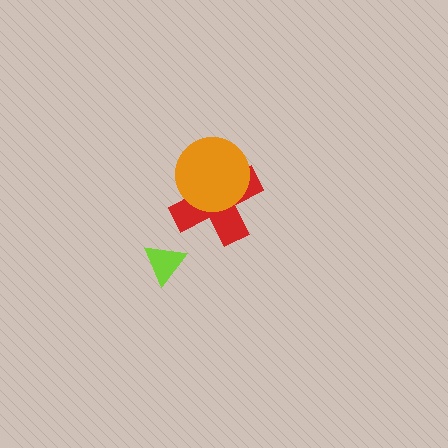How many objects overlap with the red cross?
1 object overlaps with the red cross.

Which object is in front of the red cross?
The orange circle is in front of the red cross.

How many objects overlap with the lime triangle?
0 objects overlap with the lime triangle.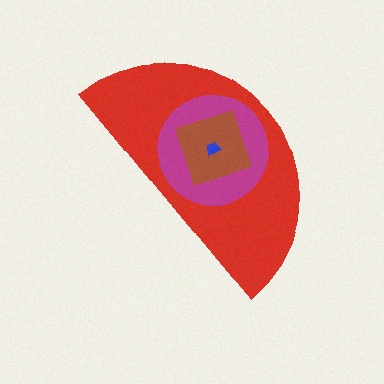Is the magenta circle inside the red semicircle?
Yes.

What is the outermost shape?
The red semicircle.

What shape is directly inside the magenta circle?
The brown square.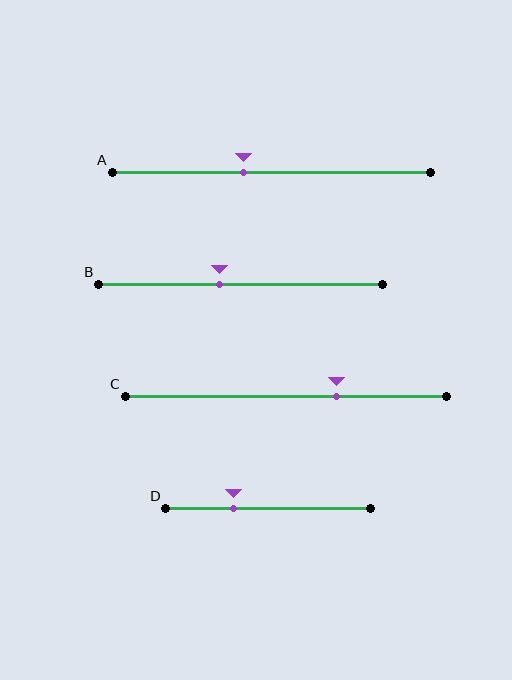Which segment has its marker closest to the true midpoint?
Segment B has its marker closest to the true midpoint.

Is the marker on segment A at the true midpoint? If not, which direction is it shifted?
No, the marker on segment A is shifted to the left by about 9% of the segment length.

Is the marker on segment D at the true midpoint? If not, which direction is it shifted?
No, the marker on segment D is shifted to the left by about 17% of the segment length.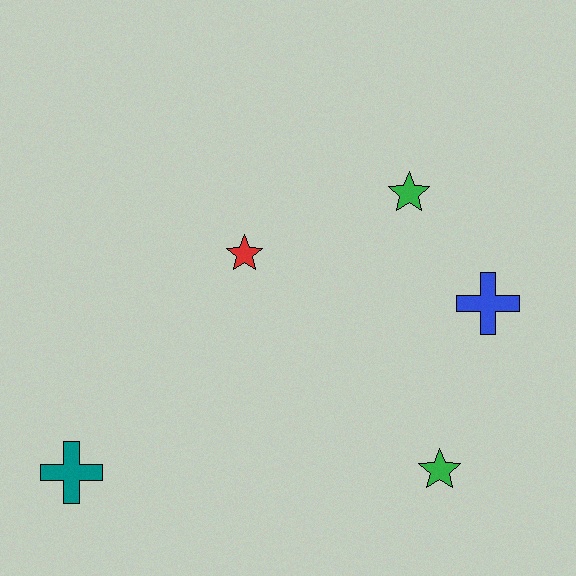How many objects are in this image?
There are 5 objects.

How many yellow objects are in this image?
There are no yellow objects.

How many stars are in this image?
There are 3 stars.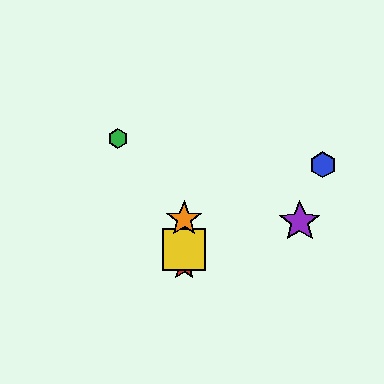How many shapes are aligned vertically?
3 shapes (the red star, the yellow square, the orange star) are aligned vertically.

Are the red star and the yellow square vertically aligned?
Yes, both are at x≈184.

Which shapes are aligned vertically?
The red star, the yellow square, the orange star are aligned vertically.